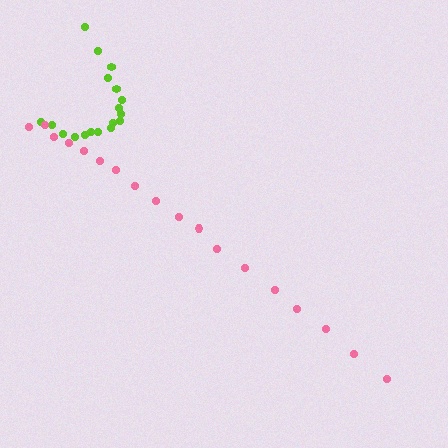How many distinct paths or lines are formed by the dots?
There are 2 distinct paths.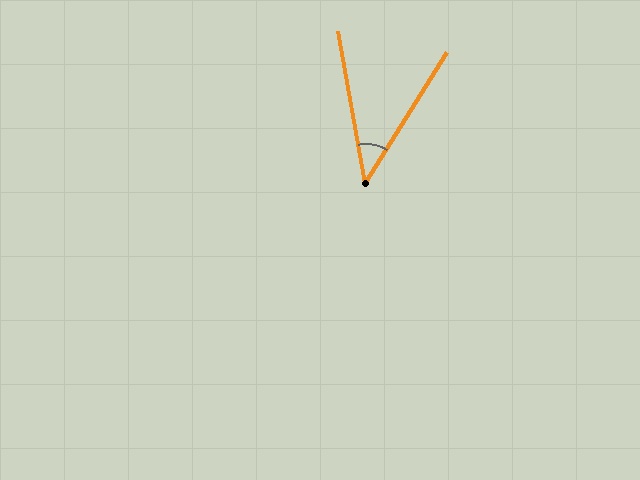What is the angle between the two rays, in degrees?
Approximately 42 degrees.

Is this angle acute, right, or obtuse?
It is acute.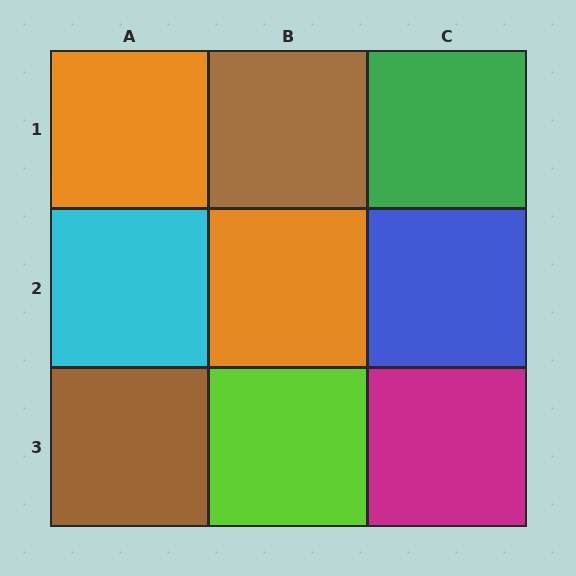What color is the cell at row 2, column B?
Orange.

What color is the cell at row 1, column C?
Green.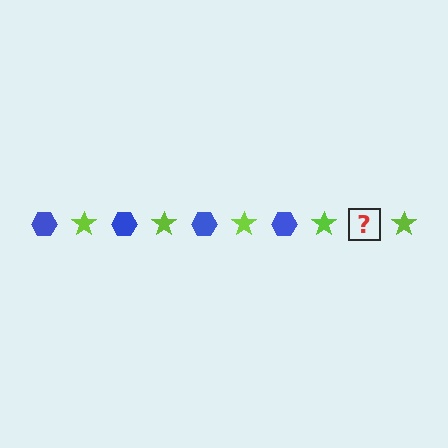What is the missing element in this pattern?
The missing element is a blue hexagon.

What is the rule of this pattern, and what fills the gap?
The rule is that the pattern alternates between blue hexagon and lime star. The gap should be filled with a blue hexagon.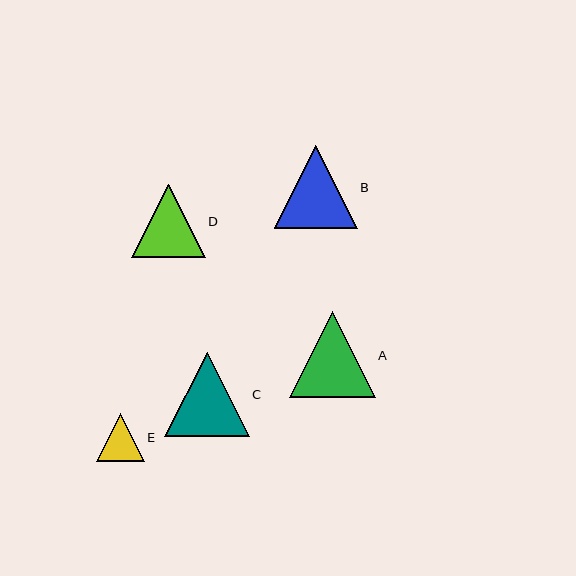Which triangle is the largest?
Triangle A is the largest with a size of approximately 86 pixels.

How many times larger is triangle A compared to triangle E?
Triangle A is approximately 1.8 times the size of triangle E.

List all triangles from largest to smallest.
From largest to smallest: A, C, B, D, E.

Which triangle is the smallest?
Triangle E is the smallest with a size of approximately 48 pixels.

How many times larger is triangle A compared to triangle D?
Triangle A is approximately 1.2 times the size of triangle D.